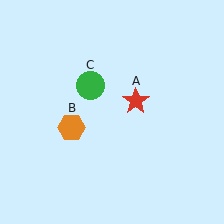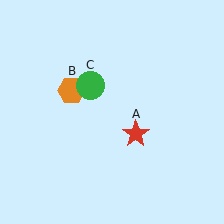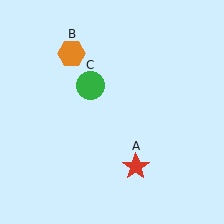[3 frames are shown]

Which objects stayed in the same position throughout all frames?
Green circle (object C) remained stationary.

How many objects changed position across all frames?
2 objects changed position: red star (object A), orange hexagon (object B).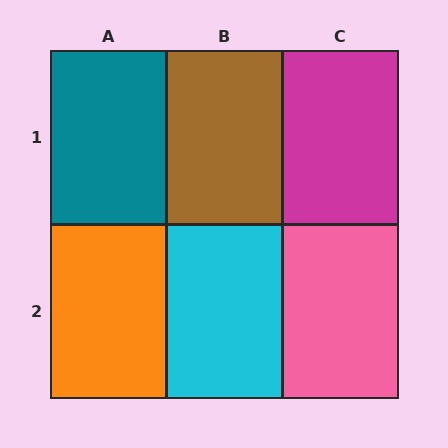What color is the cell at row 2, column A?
Orange.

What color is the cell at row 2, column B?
Cyan.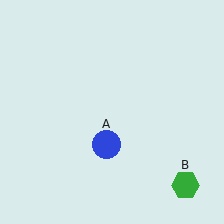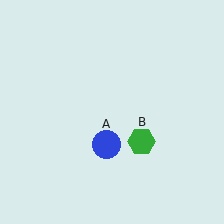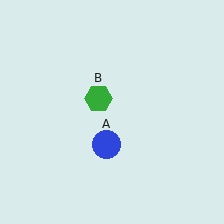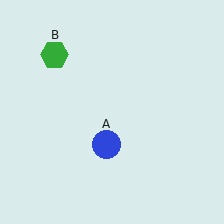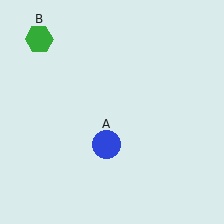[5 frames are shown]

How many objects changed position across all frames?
1 object changed position: green hexagon (object B).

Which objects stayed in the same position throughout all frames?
Blue circle (object A) remained stationary.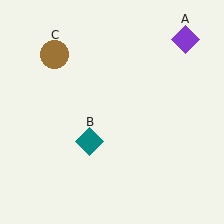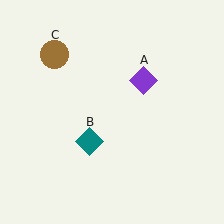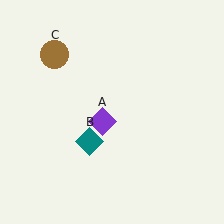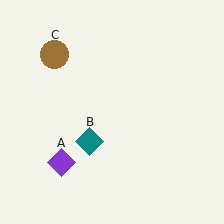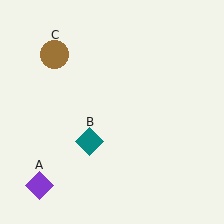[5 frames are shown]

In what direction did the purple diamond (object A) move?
The purple diamond (object A) moved down and to the left.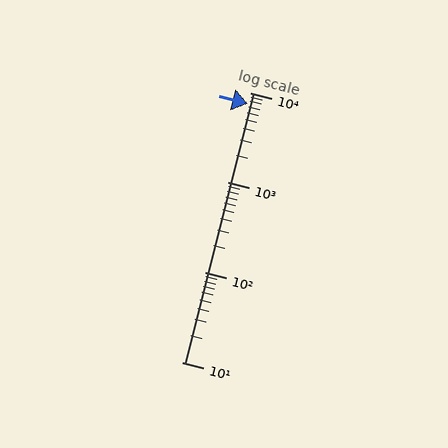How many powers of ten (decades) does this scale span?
The scale spans 3 decades, from 10 to 10000.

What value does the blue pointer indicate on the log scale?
The pointer indicates approximately 7600.